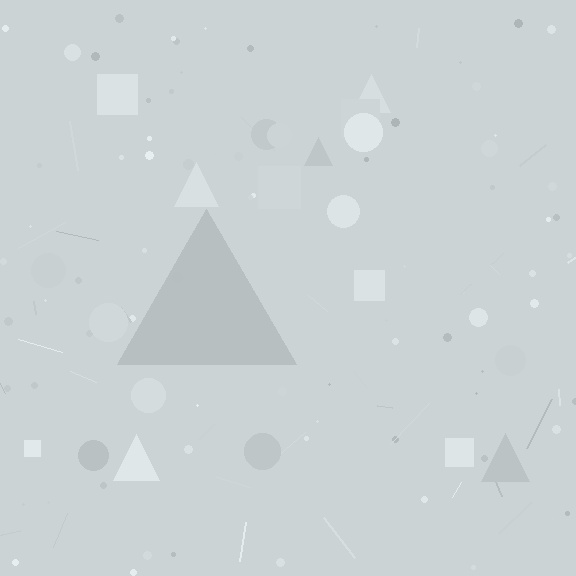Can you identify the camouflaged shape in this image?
The camouflaged shape is a triangle.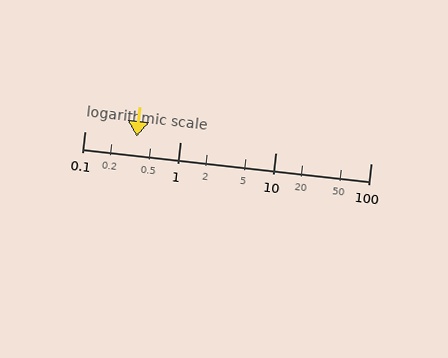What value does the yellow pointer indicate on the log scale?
The pointer indicates approximately 0.35.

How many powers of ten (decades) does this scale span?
The scale spans 3 decades, from 0.1 to 100.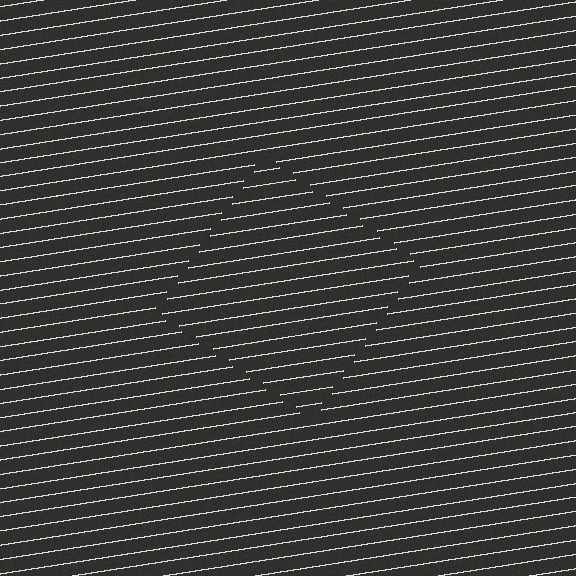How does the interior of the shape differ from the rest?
The interior of the shape contains the same grating, shifted by half a period — the contour is defined by the phase discontinuity where line-ends from the inner and outer gratings abut.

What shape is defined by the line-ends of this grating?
An illusory square. The interior of the shape contains the same grating, shifted by half a period — the contour is defined by the phase discontinuity where line-ends from the inner and outer gratings abut.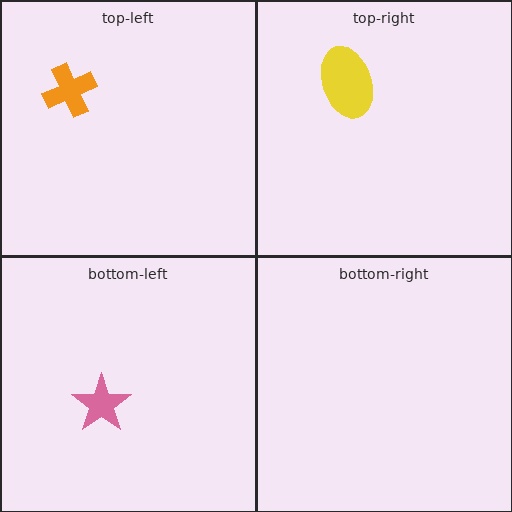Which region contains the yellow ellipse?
The top-right region.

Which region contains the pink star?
The bottom-left region.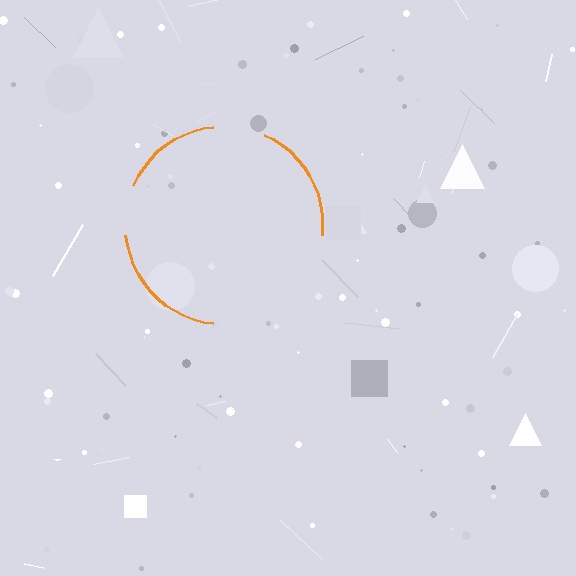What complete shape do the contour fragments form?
The contour fragments form a circle.